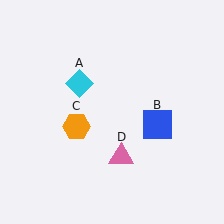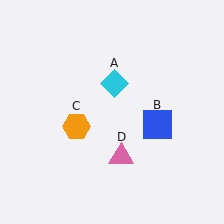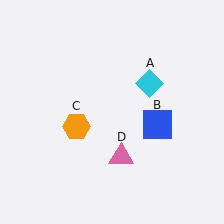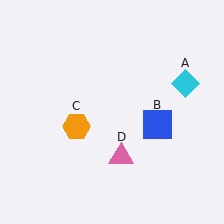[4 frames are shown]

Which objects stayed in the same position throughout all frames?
Blue square (object B) and orange hexagon (object C) and pink triangle (object D) remained stationary.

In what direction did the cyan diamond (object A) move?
The cyan diamond (object A) moved right.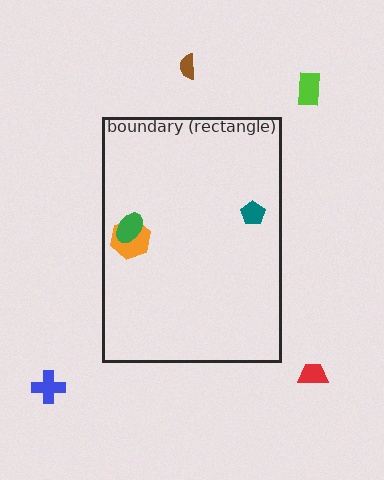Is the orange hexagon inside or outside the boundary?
Inside.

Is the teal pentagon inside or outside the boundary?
Inside.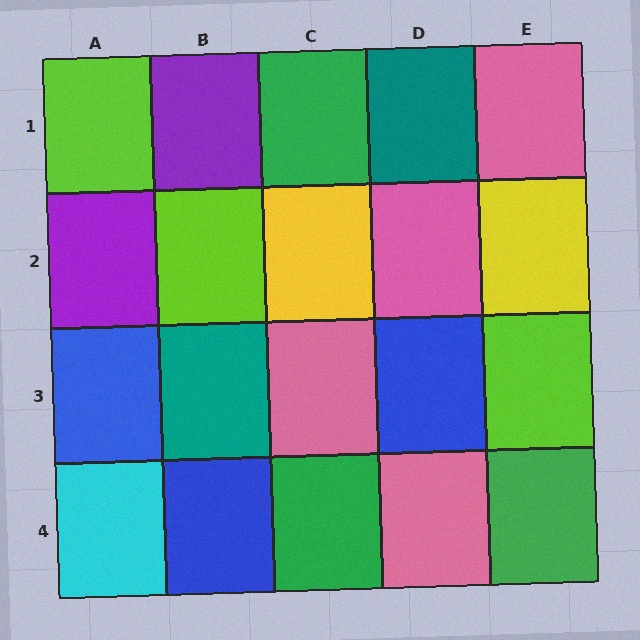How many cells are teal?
2 cells are teal.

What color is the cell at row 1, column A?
Lime.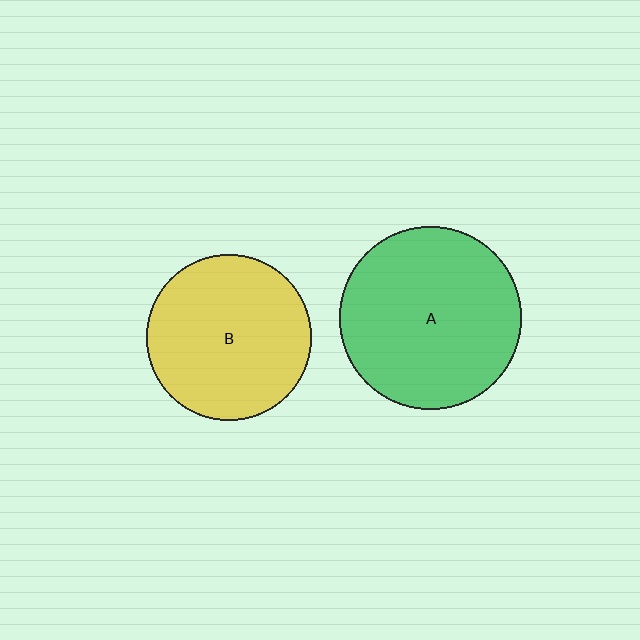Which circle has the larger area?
Circle A (green).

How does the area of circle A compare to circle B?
Approximately 1.2 times.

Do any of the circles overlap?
No, none of the circles overlap.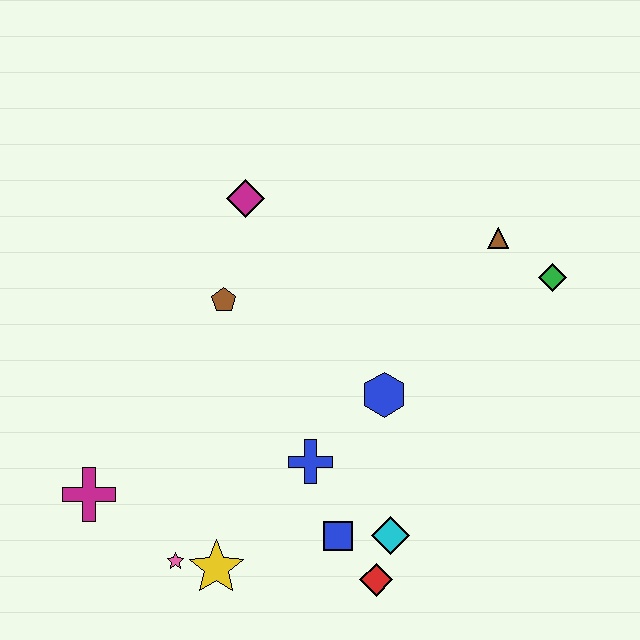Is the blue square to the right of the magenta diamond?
Yes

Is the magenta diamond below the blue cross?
No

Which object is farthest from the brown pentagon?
The green diamond is farthest from the brown pentagon.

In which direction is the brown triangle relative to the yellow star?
The brown triangle is above the yellow star.